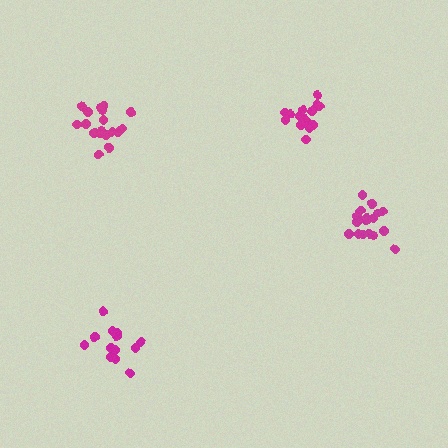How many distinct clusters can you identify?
There are 4 distinct clusters.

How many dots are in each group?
Group 1: 19 dots, Group 2: 13 dots, Group 3: 19 dots, Group 4: 19 dots (70 total).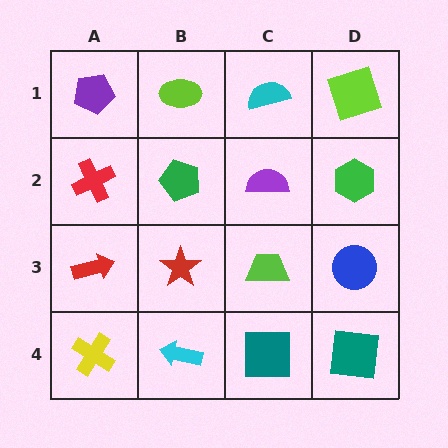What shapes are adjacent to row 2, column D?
A lime square (row 1, column D), a blue circle (row 3, column D), a purple semicircle (row 2, column C).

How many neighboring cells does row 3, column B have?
4.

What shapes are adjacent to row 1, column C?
A purple semicircle (row 2, column C), a lime ellipse (row 1, column B), a lime square (row 1, column D).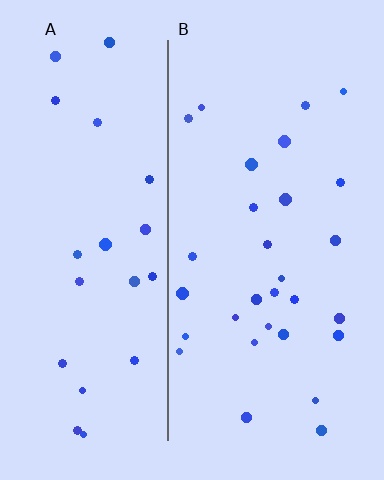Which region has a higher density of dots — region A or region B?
B (the right).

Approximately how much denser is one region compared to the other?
Approximately 1.3× — region B over region A.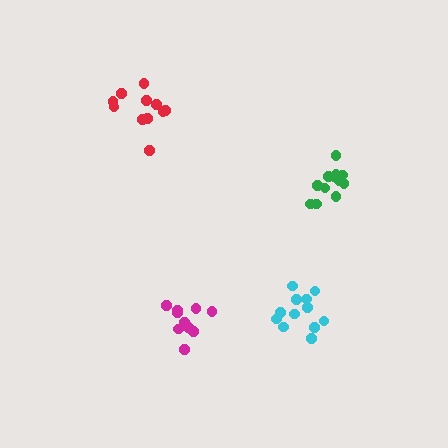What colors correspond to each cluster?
The clusters are colored: cyan, green, red, magenta.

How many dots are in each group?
Group 1: 12 dots, Group 2: 12 dots, Group 3: 11 dots, Group 4: 10 dots (45 total).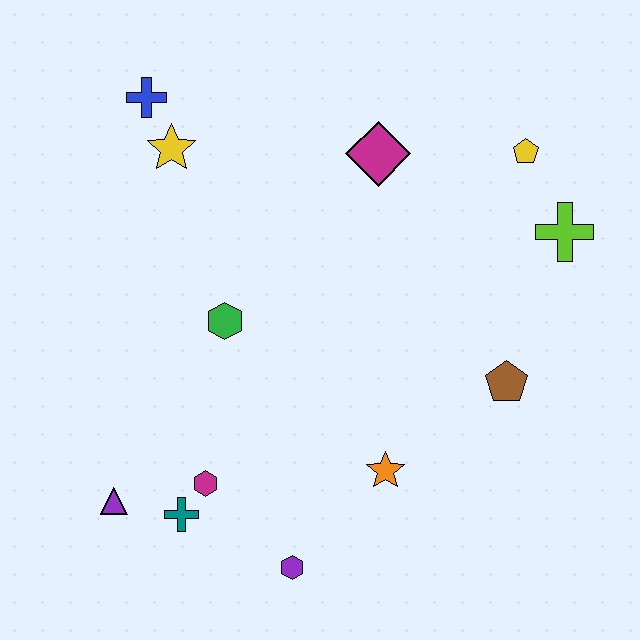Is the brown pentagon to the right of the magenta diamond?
Yes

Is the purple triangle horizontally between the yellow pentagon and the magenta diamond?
No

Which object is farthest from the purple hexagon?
The blue cross is farthest from the purple hexagon.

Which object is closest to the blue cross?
The yellow star is closest to the blue cross.